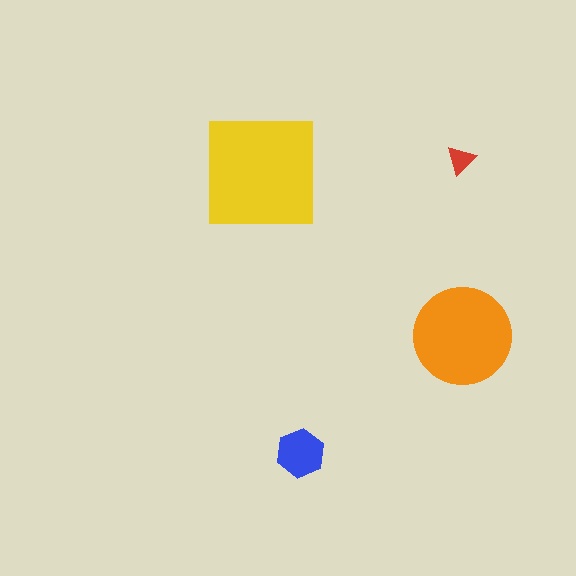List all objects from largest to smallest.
The yellow square, the orange circle, the blue hexagon, the red triangle.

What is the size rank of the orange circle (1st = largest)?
2nd.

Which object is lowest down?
The blue hexagon is bottommost.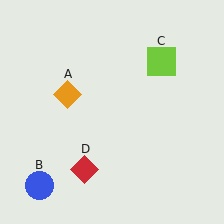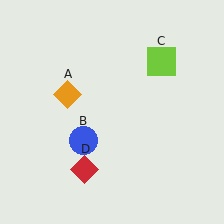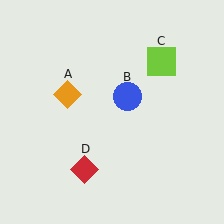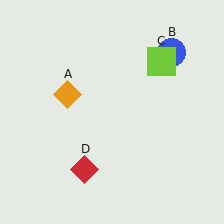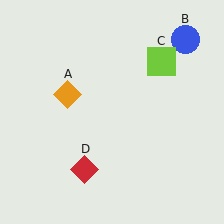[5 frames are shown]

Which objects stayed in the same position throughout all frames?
Orange diamond (object A) and lime square (object C) and red diamond (object D) remained stationary.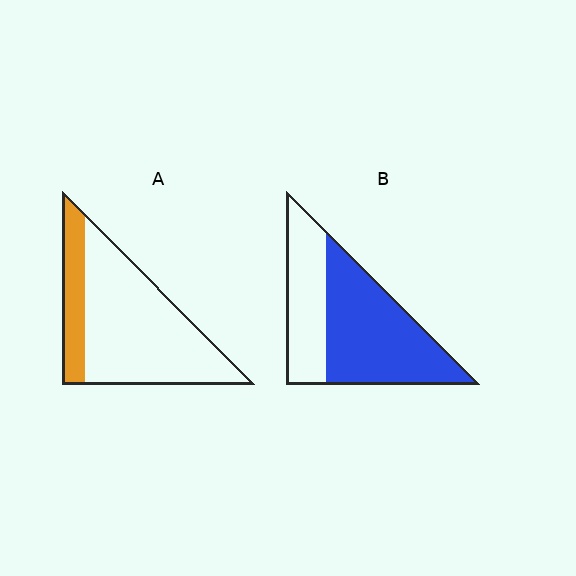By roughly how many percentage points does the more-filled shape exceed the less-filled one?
By roughly 40 percentage points (B over A).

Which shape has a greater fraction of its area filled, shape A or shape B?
Shape B.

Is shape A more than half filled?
No.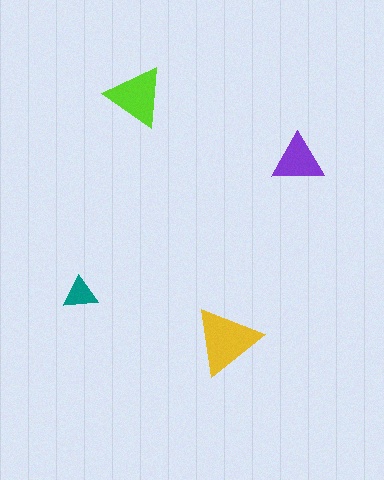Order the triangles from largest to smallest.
the yellow one, the lime one, the purple one, the teal one.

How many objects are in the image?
There are 4 objects in the image.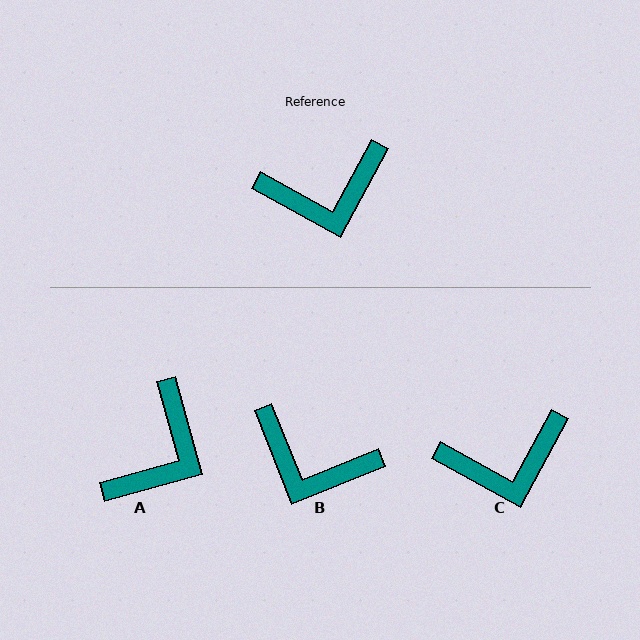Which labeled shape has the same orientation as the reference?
C.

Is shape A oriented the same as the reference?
No, it is off by about 44 degrees.